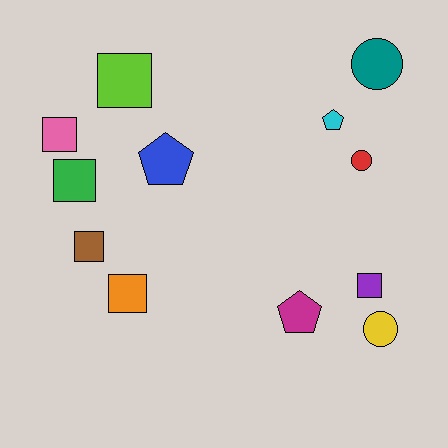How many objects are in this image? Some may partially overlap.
There are 12 objects.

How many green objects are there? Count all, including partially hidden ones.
There is 1 green object.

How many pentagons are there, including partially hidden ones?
There are 3 pentagons.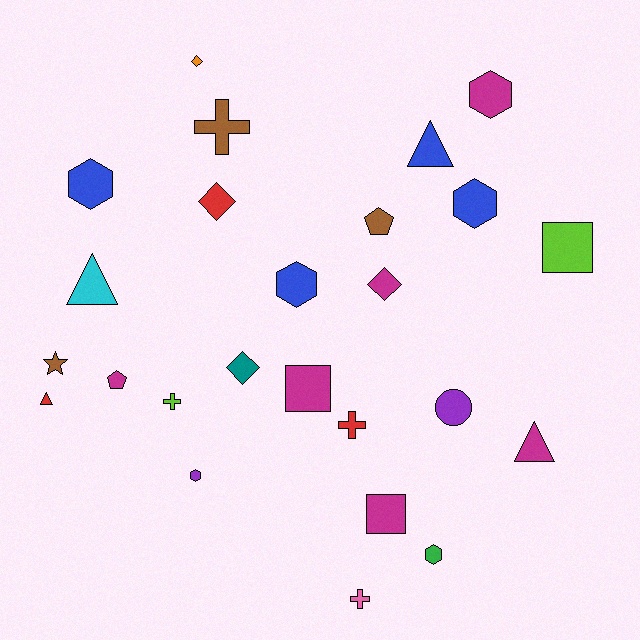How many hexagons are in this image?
There are 6 hexagons.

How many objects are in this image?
There are 25 objects.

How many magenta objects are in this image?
There are 6 magenta objects.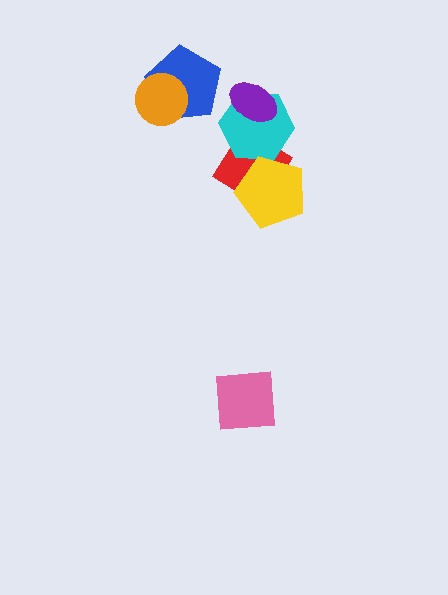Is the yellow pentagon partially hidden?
No, no other shape covers it.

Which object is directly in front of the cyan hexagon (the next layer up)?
The purple ellipse is directly in front of the cyan hexagon.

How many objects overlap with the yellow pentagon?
2 objects overlap with the yellow pentagon.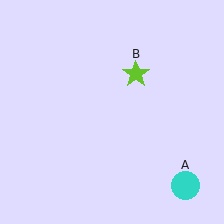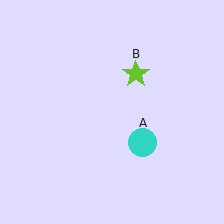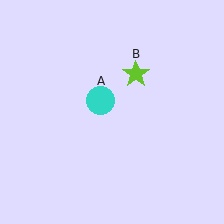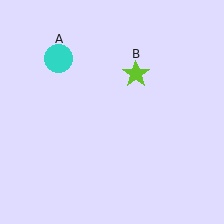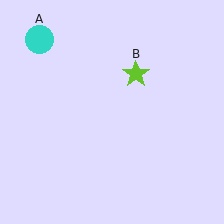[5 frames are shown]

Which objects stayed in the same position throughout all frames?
Lime star (object B) remained stationary.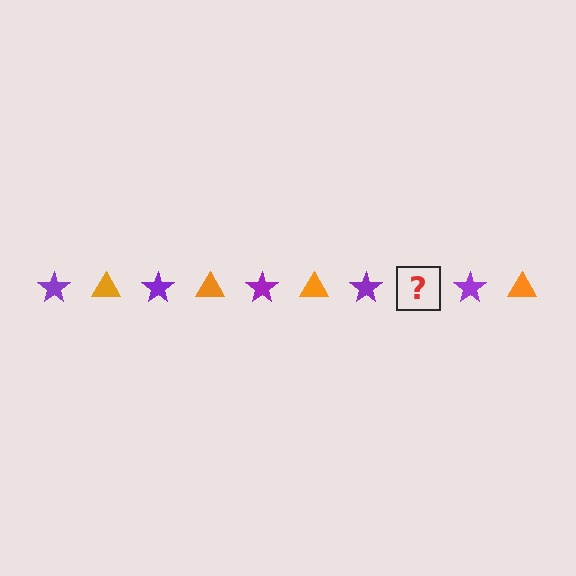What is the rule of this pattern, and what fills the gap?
The rule is that the pattern alternates between purple star and orange triangle. The gap should be filled with an orange triangle.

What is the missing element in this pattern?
The missing element is an orange triangle.